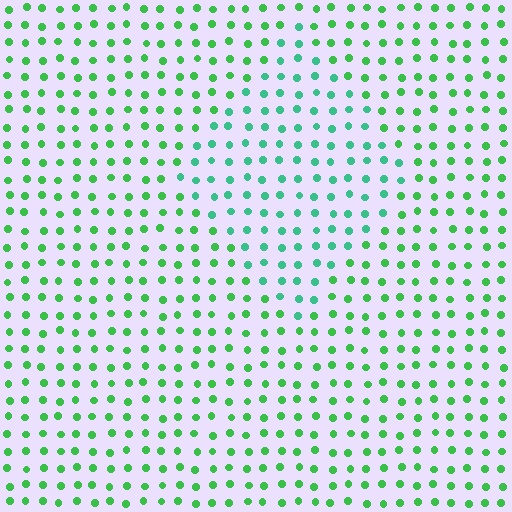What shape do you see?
I see a diamond.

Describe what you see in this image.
The image is filled with small green elements in a uniform arrangement. A diamond-shaped region is visible where the elements are tinted to a slightly different hue, forming a subtle color boundary.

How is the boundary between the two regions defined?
The boundary is defined purely by a slight shift in hue (about 30 degrees). Spacing, size, and orientation are identical on both sides.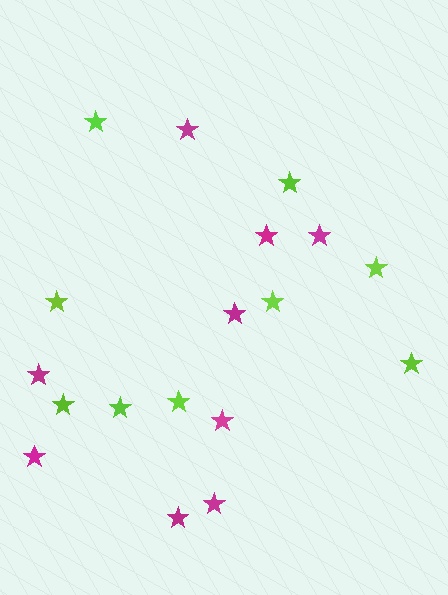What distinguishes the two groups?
There are 2 groups: one group of magenta stars (9) and one group of lime stars (9).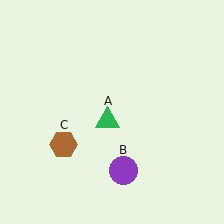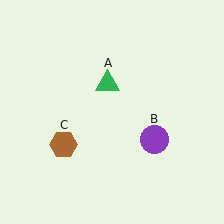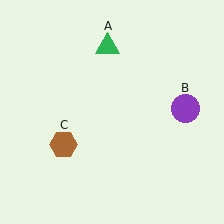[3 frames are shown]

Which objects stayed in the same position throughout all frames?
Brown hexagon (object C) remained stationary.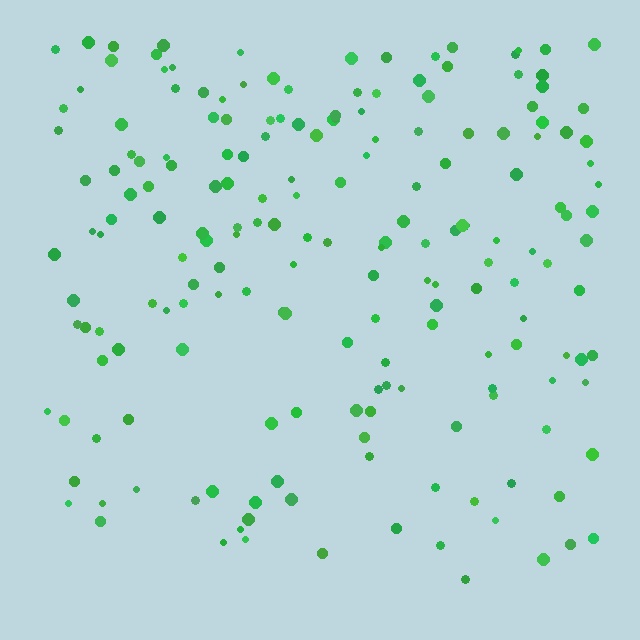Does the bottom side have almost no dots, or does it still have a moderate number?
Still a moderate number, just noticeably fewer than the top.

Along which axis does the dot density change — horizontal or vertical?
Vertical.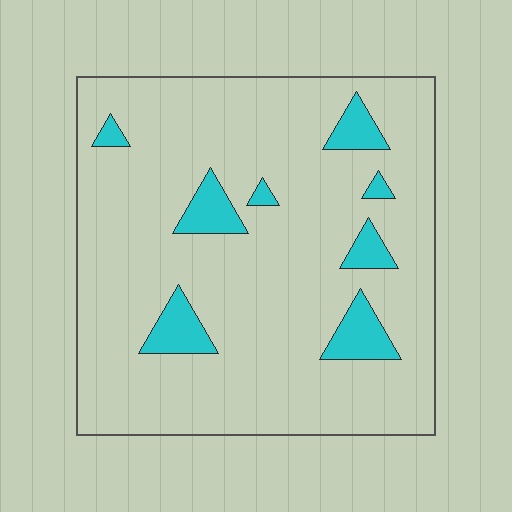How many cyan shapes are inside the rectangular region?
8.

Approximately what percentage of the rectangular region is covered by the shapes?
Approximately 10%.